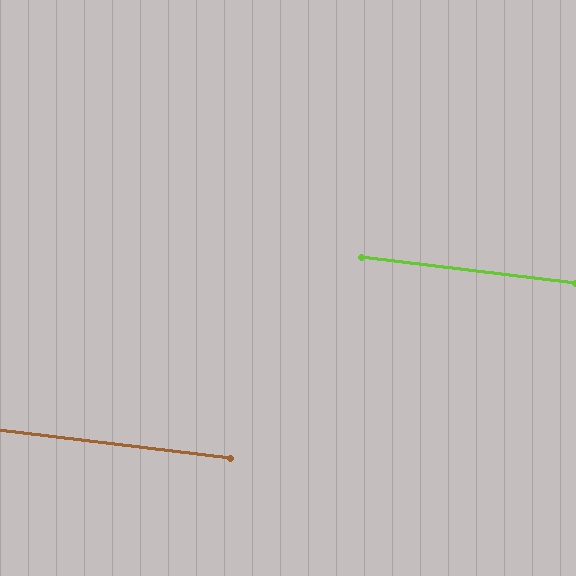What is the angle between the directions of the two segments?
Approximately 0 degrees.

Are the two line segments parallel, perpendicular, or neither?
Parallel — their directions differ by only 0.2°.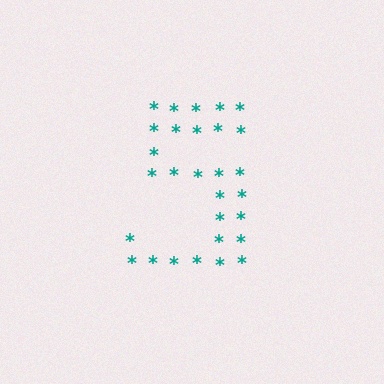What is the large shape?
The large shape is the digit 5.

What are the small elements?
The small elements are asterisks.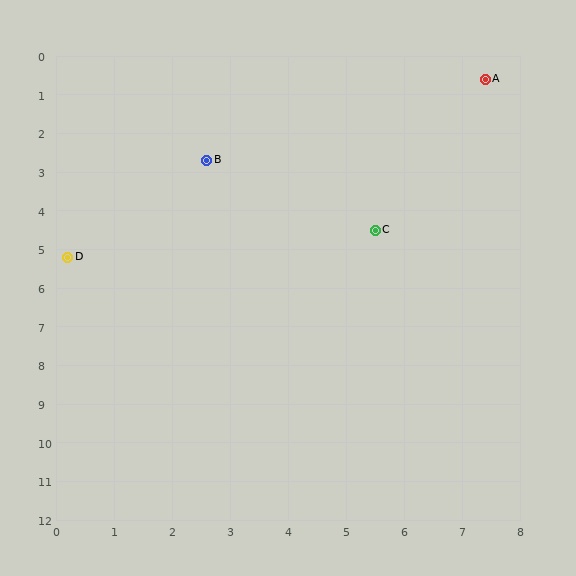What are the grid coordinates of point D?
Point D is at approximately (0.2, 5.2).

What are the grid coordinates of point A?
Point A is at approximately (7.4, 0.6).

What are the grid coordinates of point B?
Point B is at approximately (2.6, 2.7).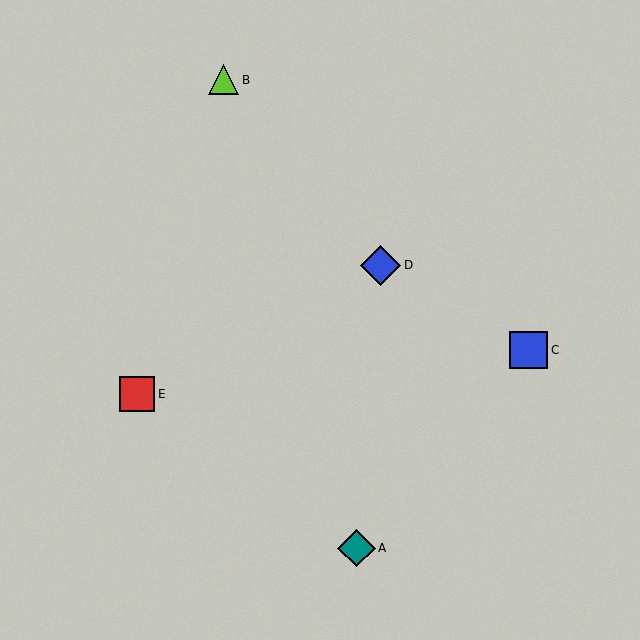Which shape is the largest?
The blue diamond (labeled D) is the largest.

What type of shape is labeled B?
Shape B is a lime triangle.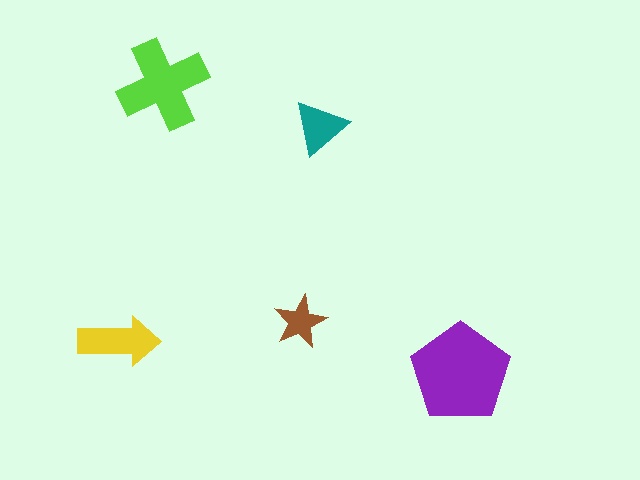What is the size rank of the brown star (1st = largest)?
5th.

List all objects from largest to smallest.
The purple pentagon, the lime cross, the yellow arrow, the teal triangle, the brown star.